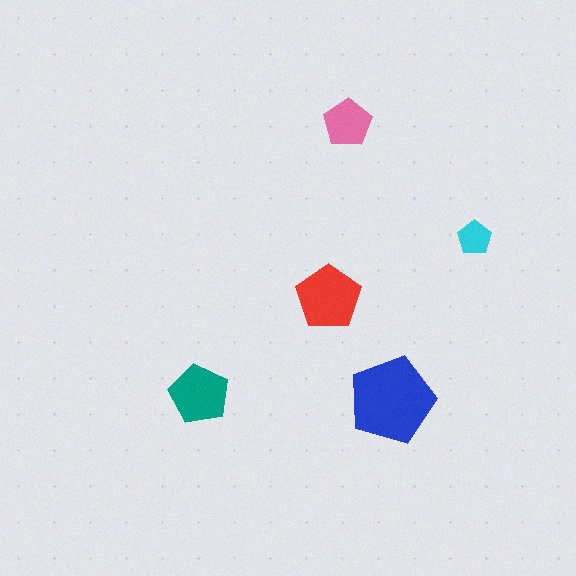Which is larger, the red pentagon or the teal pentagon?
The red one.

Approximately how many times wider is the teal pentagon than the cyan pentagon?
About 1.5 times wider.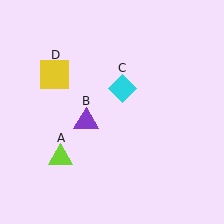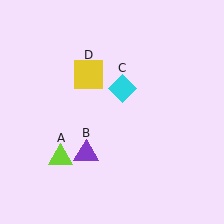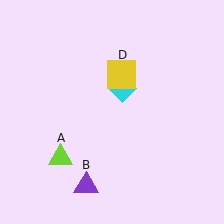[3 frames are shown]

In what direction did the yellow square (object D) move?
The yellow square (object D) moved right.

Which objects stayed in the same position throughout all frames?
Lime triangle (object A) and cyan diamond (object C) remained stationary.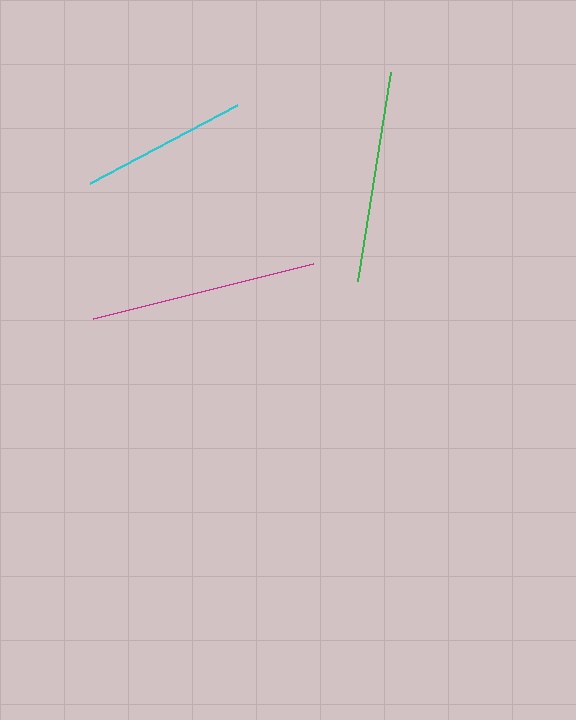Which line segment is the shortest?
The cyan line is the shortest at approximately 166 pixels.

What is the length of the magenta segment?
The magenta segment is approximately 227 pixels long.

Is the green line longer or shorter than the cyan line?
The green line is longer than the cyan line.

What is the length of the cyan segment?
The cyan segment is approximately 166 pixels long.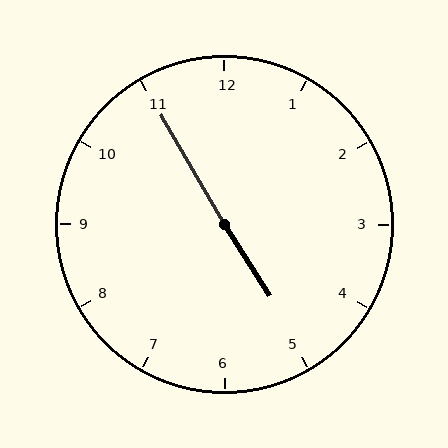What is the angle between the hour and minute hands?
Approximately 178 degrees.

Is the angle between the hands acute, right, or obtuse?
It is obtuse.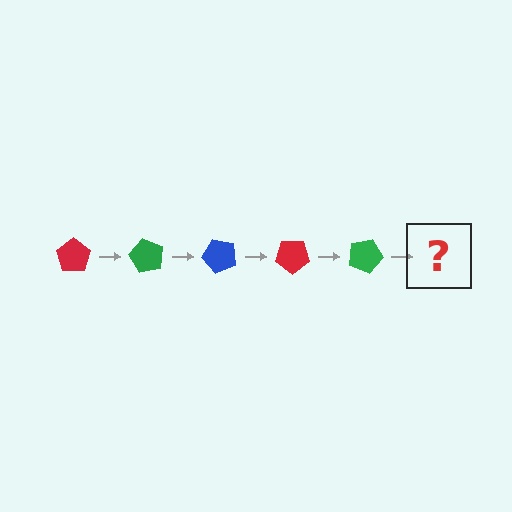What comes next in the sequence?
The next element should be a blue pentagon, rotated 300 degrees from the start.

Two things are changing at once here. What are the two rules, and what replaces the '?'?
The two rules are that it rotates 60 degrees each step and the color cycles through red, green, and blue. The '?' should be a blue pentagon, rotated 300 degrees from the start.